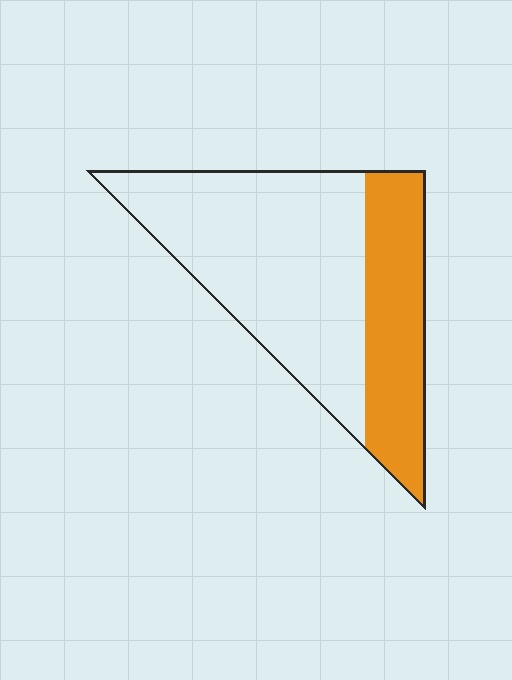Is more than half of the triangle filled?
No.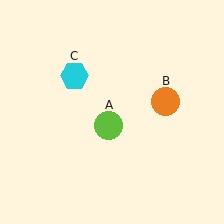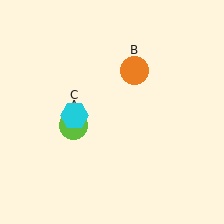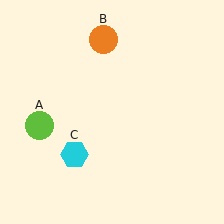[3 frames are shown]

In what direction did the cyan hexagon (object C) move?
The cyan hexagon (object C) moved down.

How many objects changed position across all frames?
3 objects changed position: lime circle (object A), orange circle (object B), cyan hexagon (object C).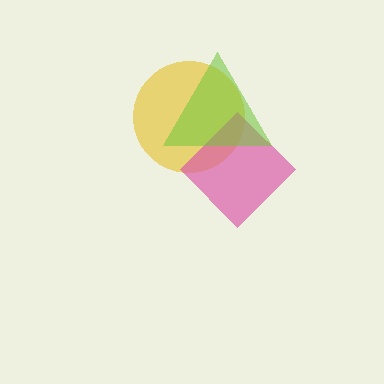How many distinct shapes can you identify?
There are 3 distinct shapes: a yellow circle, a pink diamond, a lime triangle.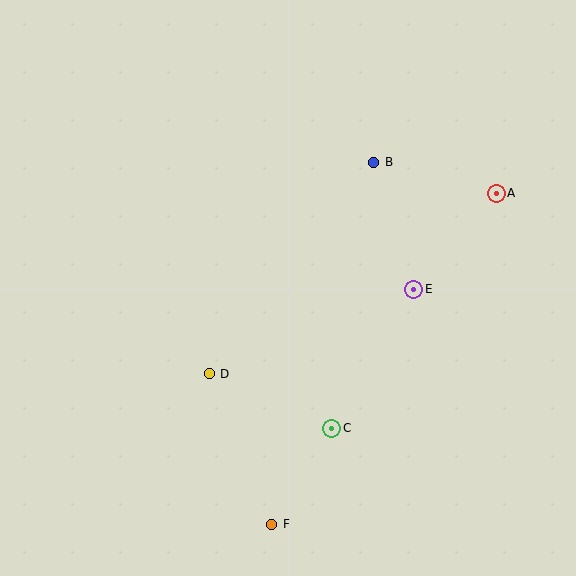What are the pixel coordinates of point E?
Point E is at (414, 289).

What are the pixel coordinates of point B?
Point B is at (374, 162).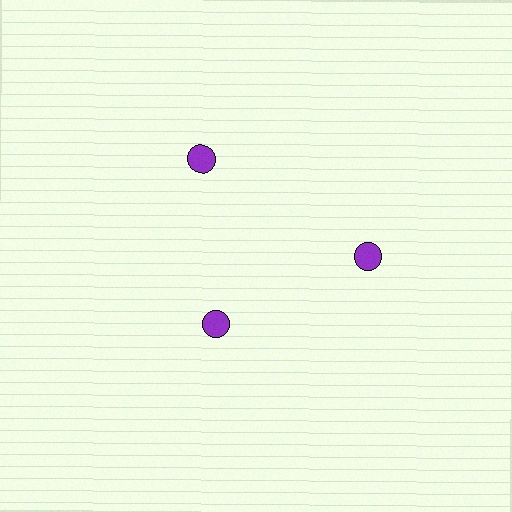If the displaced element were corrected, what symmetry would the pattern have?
It would have 3-fold rotational symmetry — the pattern would map onto itself every 120 degrees.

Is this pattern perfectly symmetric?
No. The 3 purple circles are arranged in a ring, but one element near the 7 o'clock position is pulled inward toward the center, breaking the 3-fold rotational symmetry.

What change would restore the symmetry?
The symmetry would be restored by moving it outward, back onto the ring so that all 3 circles sit at equal angles and equal distance from the center.